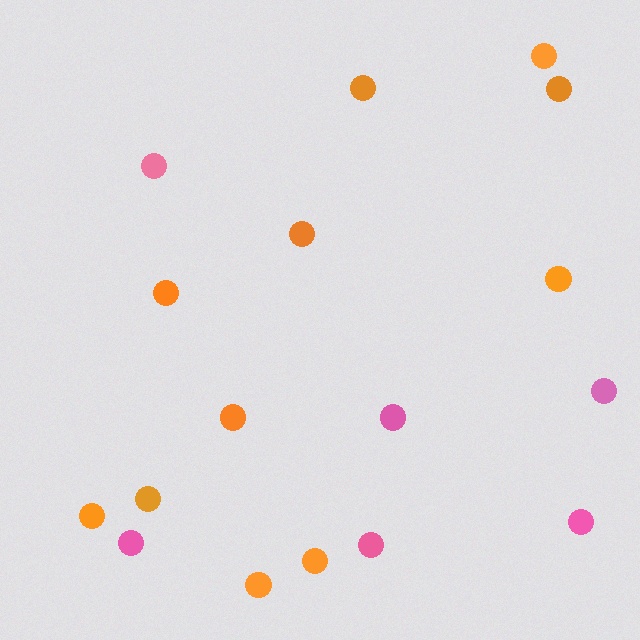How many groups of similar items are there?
There are 2 groups: one group of pink circles (6) and one group of orange circles (11).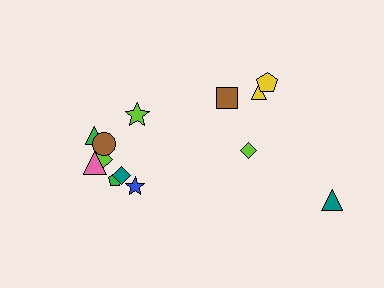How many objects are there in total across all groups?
There are 13 objects.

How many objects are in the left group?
There are 8 objects.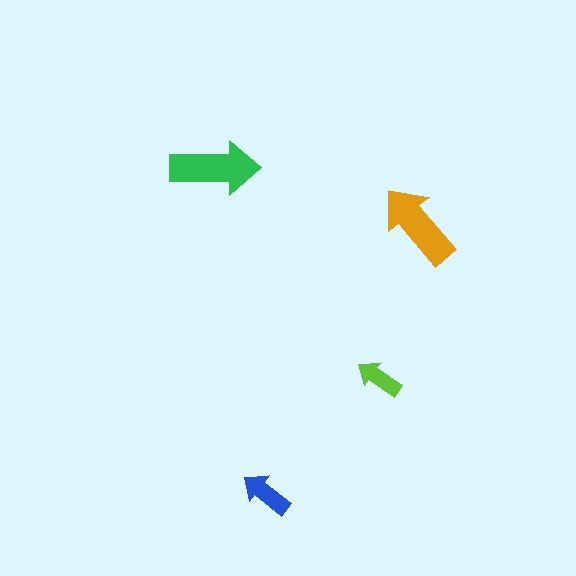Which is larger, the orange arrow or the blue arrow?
The orange one.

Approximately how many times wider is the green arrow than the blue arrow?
About 1.5 times wider.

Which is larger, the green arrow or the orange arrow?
The green one.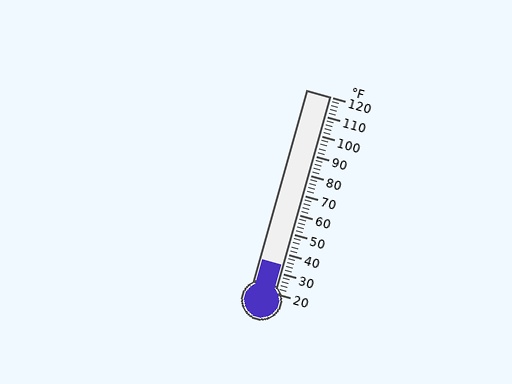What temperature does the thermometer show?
The thermometer shows approximately 34°F.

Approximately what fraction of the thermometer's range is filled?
The thermometer is filled to approximately 15% of its range.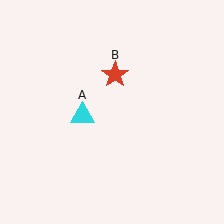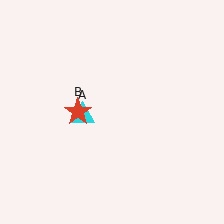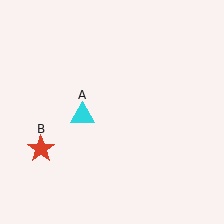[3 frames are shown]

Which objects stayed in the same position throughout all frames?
Cyan triangle (object A) remained stationary.